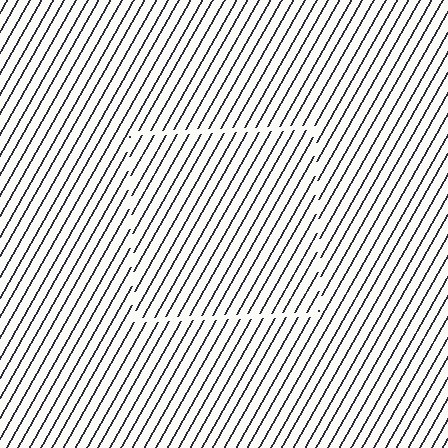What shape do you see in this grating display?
An illusory square. The interior of the shape contains the same grating, shifted by half a period — the contour is defined by the phase discontinuity where line-ends from the inner and outer gratings abut.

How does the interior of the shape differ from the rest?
The interior of the shape contains the same grating, shifted by half a period — the contour is defined by the phase discontinuity where line-ends from the inner and outer gratings abut.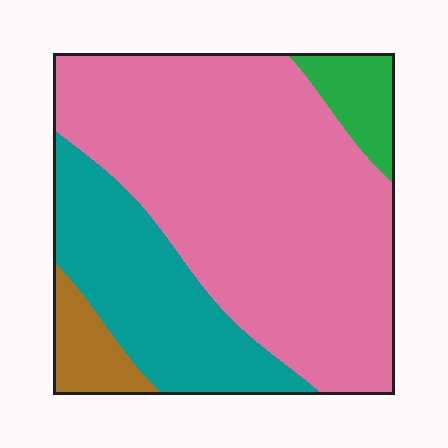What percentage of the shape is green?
Green covers 6% of the shape.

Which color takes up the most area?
Pink, at roughly 65%.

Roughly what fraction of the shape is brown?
Brown covers around 5% of the shape.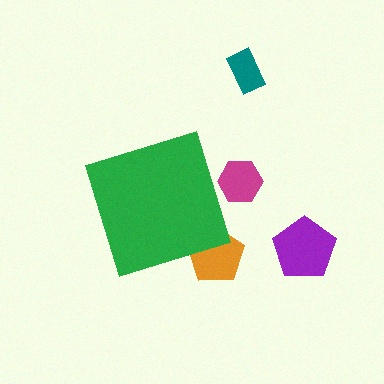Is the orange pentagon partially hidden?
Yes, the orange pentagon is partially hidden behind the green diamond.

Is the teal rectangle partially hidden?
No, the teal rectangle is fully visible.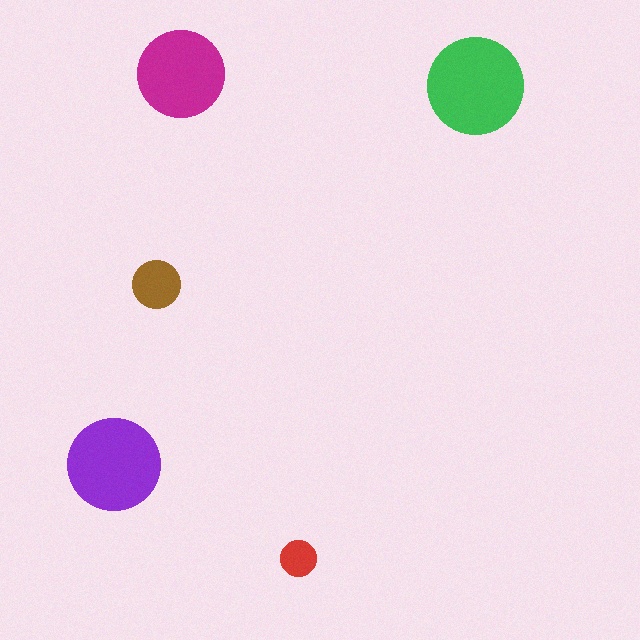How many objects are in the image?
There are 5 objects in the image.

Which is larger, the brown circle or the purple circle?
The purple one.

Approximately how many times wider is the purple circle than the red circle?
About 2.5 times wider.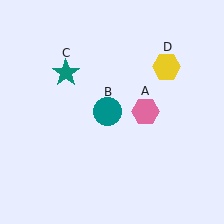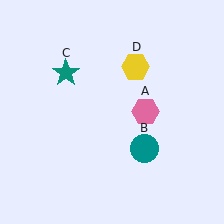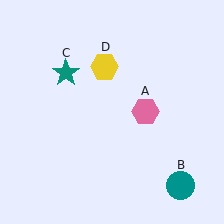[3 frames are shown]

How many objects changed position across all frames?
2 objects changed position: teal circle (object B), yellow hexagon (object D).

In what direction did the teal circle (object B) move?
The teal circle (object B) moved down and to the right.